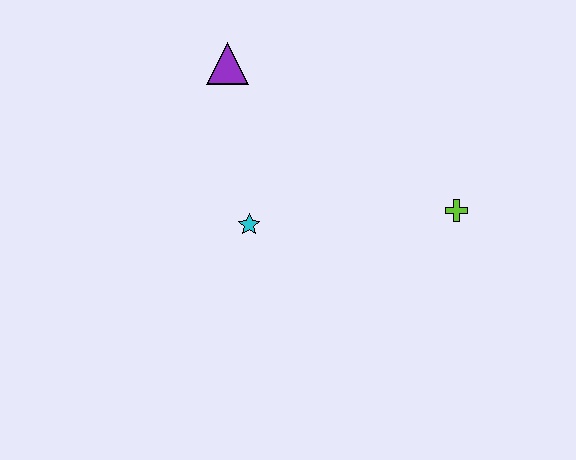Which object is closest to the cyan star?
The purple triangle is closest to the cyan star.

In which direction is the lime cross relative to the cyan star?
The lime cross is to the right of the cyan star.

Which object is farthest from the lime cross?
The purple triangle is farthest from the lime cross.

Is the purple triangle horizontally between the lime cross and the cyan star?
No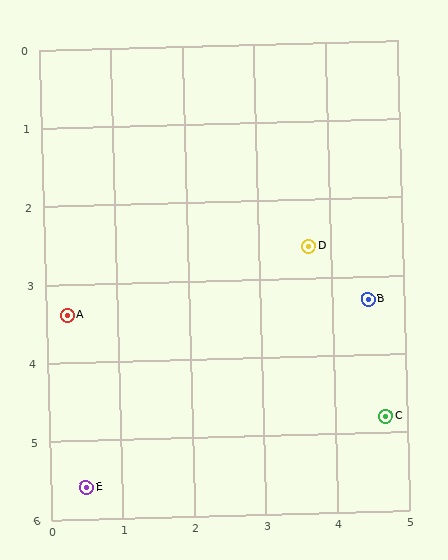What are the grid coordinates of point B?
Point B is at approximately (4.5, 3.3).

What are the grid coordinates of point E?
Point E is at approximately (0.5, 5.6).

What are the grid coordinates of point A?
Point A is at approximately (0.3, 3.4).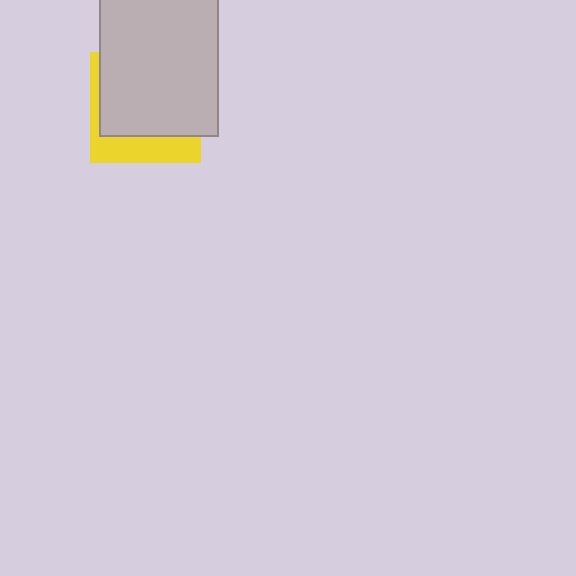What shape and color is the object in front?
The object in front is a light gray rectangle.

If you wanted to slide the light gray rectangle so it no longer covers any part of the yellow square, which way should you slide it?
Slide it up — that is the most direct way to separate the two shapes.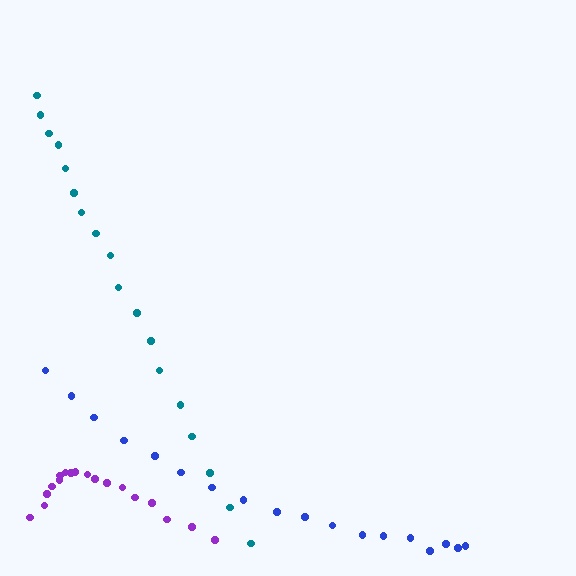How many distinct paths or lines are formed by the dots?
There are 3 distinct paths.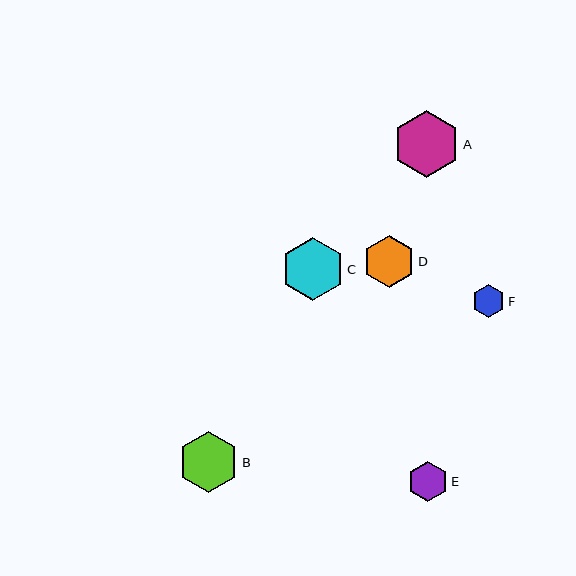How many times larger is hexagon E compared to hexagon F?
Hexagon E is approximately 1.2 times the size of hexagon F.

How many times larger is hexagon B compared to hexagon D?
Hexagon B is approximately 1.2 times the size of hexagon D.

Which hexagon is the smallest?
Hexagon F is the smallest with a size of approximately 33 pixels.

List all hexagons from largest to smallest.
From largest to smallest: A, C, B, D, E, F.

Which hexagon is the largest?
Hexagon A is the largest with a size of approximately 67 pixels.